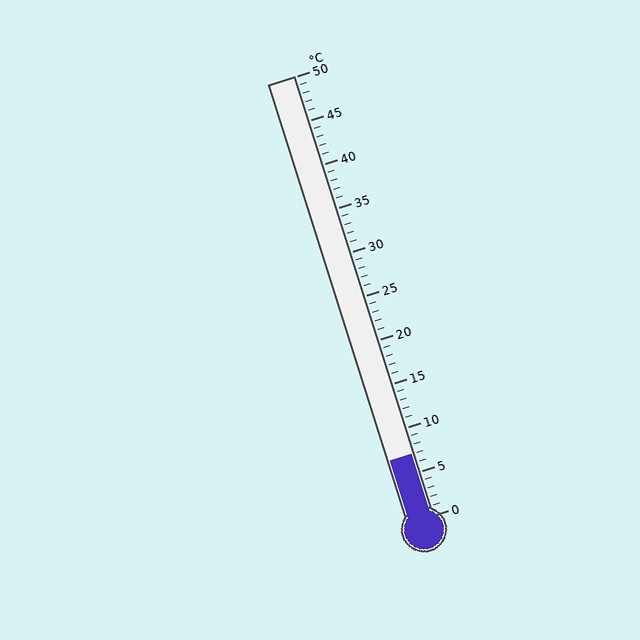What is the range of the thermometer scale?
The thermometer scale ranges from 0°C to 50°C.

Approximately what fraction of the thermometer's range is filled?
The thermometer is filled to approximately 15% of its range.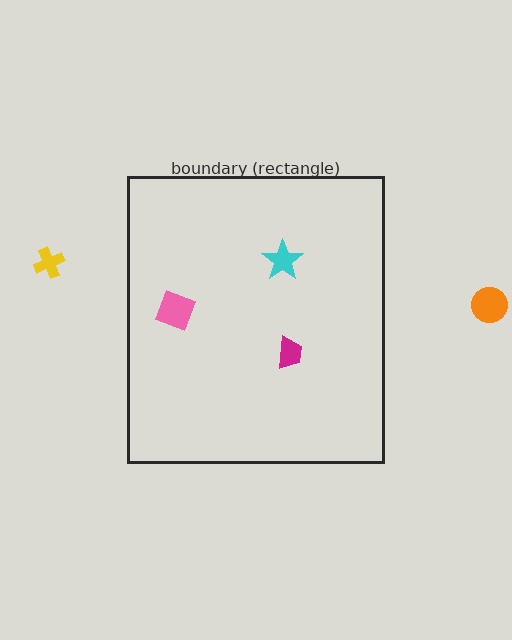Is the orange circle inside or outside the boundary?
Outside.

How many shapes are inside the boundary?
3 inside, 2 outside.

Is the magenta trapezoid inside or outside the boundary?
Inside.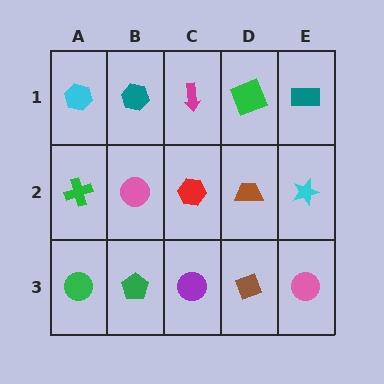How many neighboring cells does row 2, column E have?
3.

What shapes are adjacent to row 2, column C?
A magenta arrow (row 1, column C), a purple circle (row 3, column C), a pink circle (row 2, column B), a brown trapezoid (row 2, column D).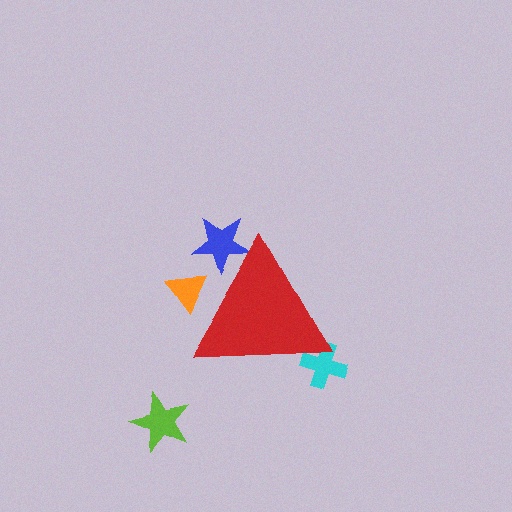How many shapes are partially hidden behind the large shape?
3 shapes are partially hidden.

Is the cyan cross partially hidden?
Yes, the cyan cross is partially hidden behind the red triangle.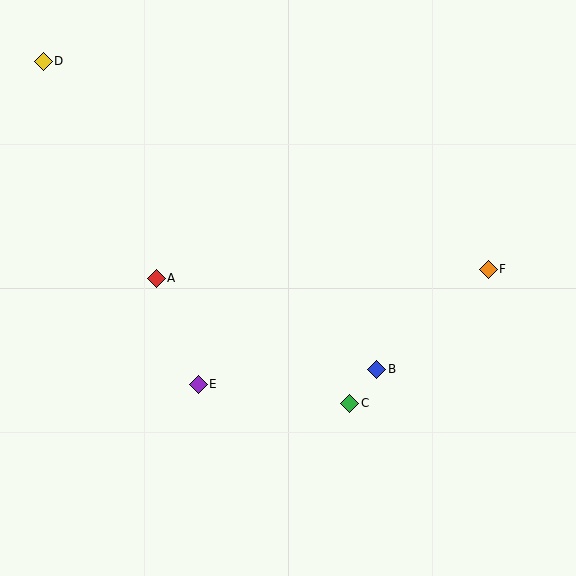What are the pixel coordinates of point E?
Point E is at (198, 384).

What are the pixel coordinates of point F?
Point F is at (488, 269).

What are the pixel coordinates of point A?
Point A is at (156, 278).